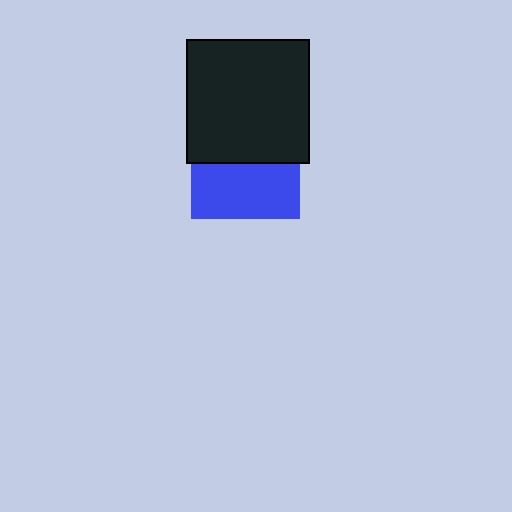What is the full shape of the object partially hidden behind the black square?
The partially hidden object is a blue square.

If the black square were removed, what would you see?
You would see the complete blue square.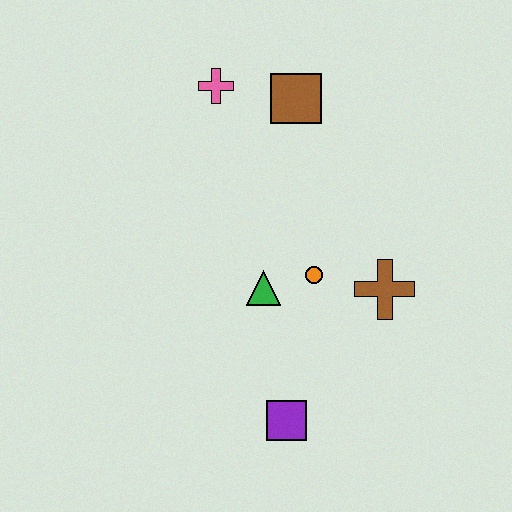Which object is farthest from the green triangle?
The pink cross is farthest from the green triangle.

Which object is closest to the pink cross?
The brown square is closest to the pink cross.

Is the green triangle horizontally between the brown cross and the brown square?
No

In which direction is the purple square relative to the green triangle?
The purple square is below the green triangle.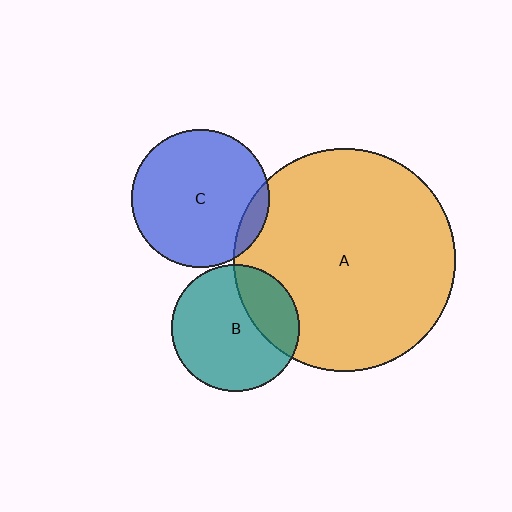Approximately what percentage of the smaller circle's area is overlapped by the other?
Approximately 10%.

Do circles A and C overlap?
Yes.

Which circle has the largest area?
Circle A (orange).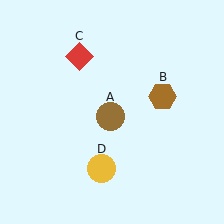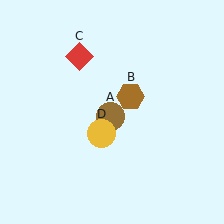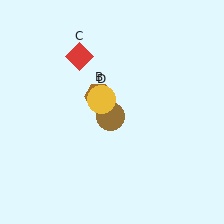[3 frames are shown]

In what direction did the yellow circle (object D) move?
The yellow circle (object D) moved up.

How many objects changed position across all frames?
2 objects changed position: brown hexagon (object B), yellow circle (object D).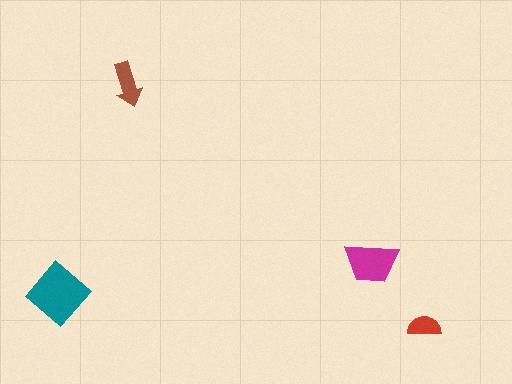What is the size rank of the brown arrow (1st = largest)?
3rd.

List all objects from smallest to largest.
The red semicircle, the brown arrow, the magenta trapezoid, the teal diamond.